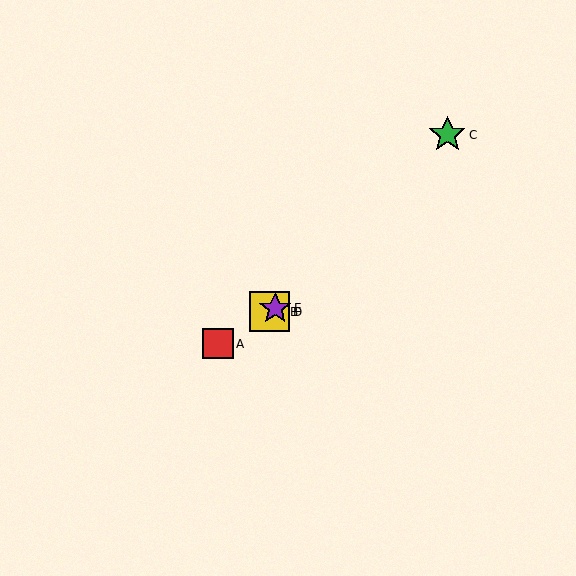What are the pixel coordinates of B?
Object B is at (270, 312).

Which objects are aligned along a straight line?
Objects A, B, D, E are aligned along a straight line.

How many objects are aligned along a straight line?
4 objects (A, B, D, E) are aligned along a straight line.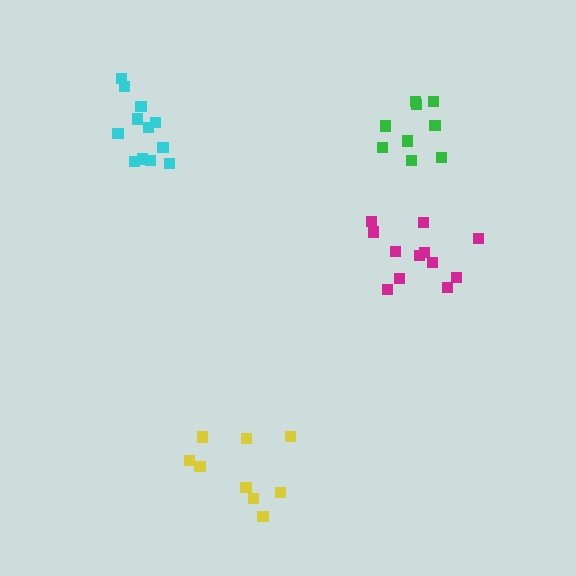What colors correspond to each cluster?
The clusters are colored: green, yellow, magenta, cyan.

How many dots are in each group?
Group 1: 9 dots, Group 2: 9 dots, Group 3: 12 dots, Group 4: 12 dots (42 total).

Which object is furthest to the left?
The cyan cluster is leftmost.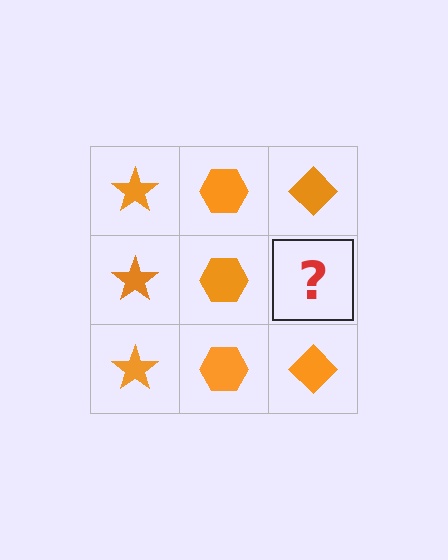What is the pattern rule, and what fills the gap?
The rule is that each column has a consistent shape. The gap should be filled with an orange diamond.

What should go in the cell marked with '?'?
The missing cell should contain an orange diamond.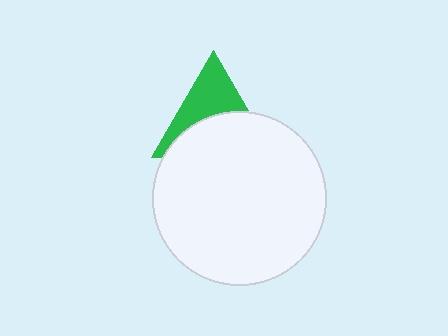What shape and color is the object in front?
The object in front is a white circle.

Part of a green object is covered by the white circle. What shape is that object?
It is a triangle.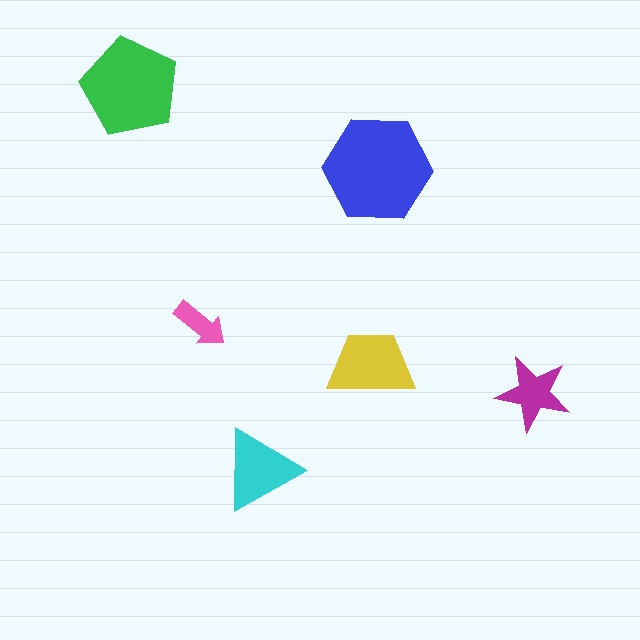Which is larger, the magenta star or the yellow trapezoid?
The yellow trapezoid.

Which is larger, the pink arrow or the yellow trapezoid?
The yellow trapezoid.